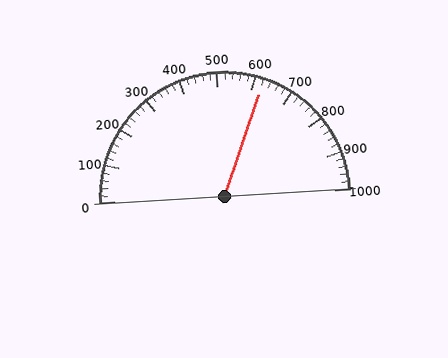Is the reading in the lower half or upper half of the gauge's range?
The reading is in the upper half of the range (0 to 1000).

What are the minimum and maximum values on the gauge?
The gauge ranges from 0 to 1000.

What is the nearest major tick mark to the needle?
The nearest major tick mark is 600.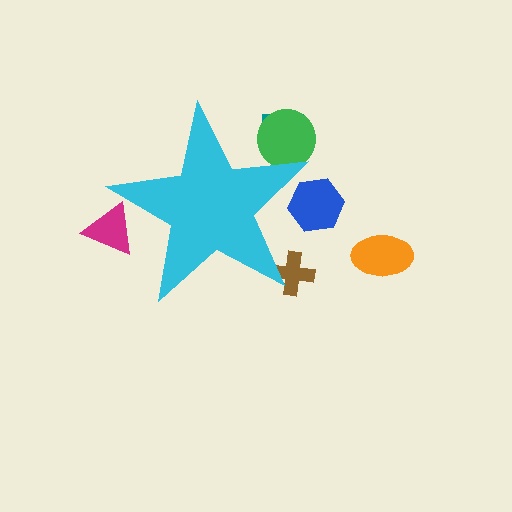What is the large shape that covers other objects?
A cyan star.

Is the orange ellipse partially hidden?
No, the orange ellipse is fully visible.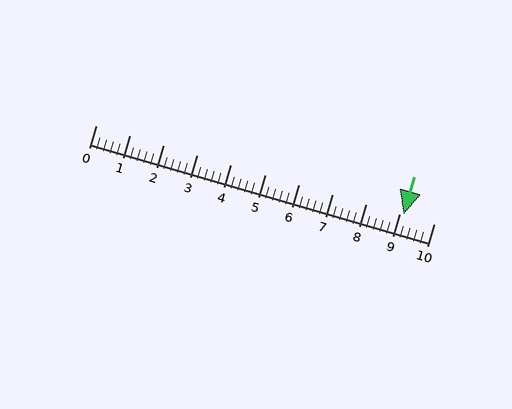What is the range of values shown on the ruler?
The ruler shows values from 0 to 10.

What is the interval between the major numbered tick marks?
The major tick marks are spaced 1 units apart.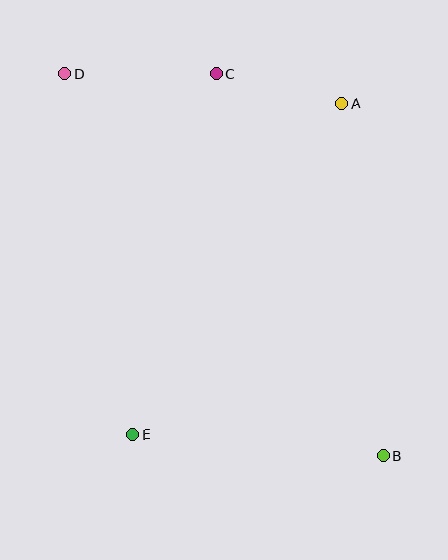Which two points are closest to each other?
Points A and C are closest to each other.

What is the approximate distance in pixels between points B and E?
The distance between B and E is approximately 251 pixels.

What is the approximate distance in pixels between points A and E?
The distance between A and E is approximately 391 pixels.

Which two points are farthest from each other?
Points B and D are farthest from each other.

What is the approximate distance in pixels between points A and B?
The distance between A and B is approximately 355 pixels.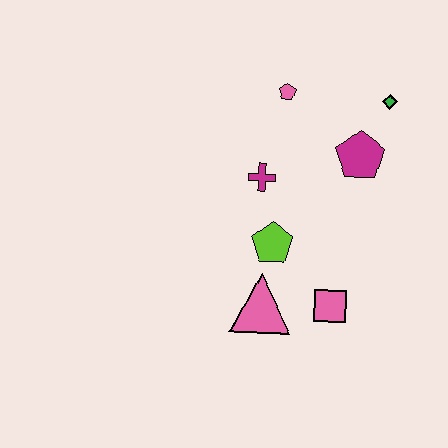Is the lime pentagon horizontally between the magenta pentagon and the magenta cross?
Yes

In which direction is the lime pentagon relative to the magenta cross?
The lime pentagon is below the magenta cross.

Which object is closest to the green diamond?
The magenta pentagon is closest to the green diamond.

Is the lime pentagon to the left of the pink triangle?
No